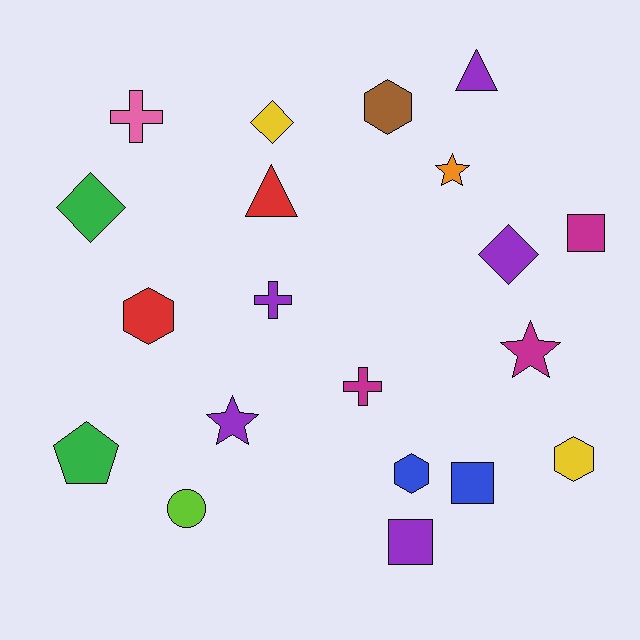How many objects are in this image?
There are 20 objects.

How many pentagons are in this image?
There is 1 pentagon.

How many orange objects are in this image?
There is 1 orange object.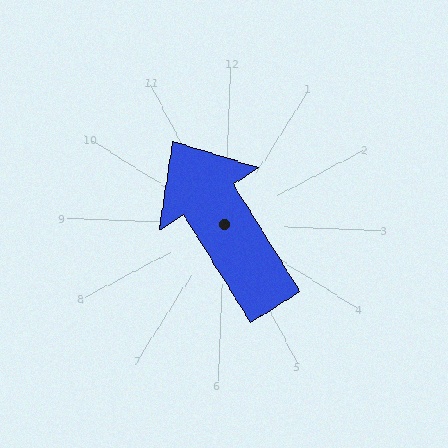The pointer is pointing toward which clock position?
Roughly 11 o'clock.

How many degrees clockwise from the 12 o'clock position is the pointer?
Approximately 326 degrees.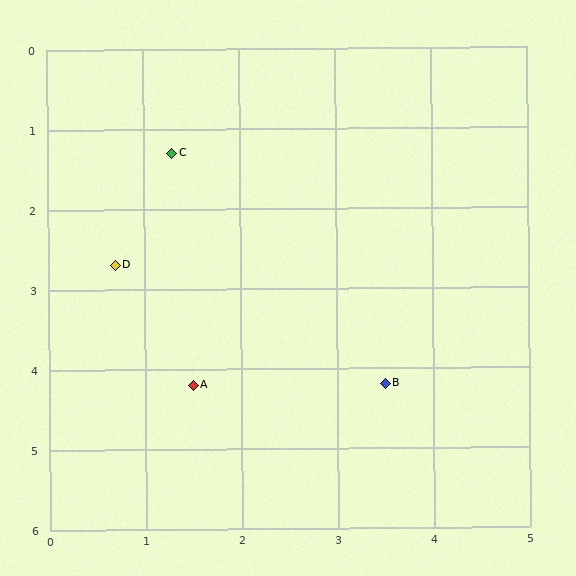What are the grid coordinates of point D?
Point D is at approximately (0.7, 2.7).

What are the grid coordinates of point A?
Point A is at approximately (1.5, 4.2).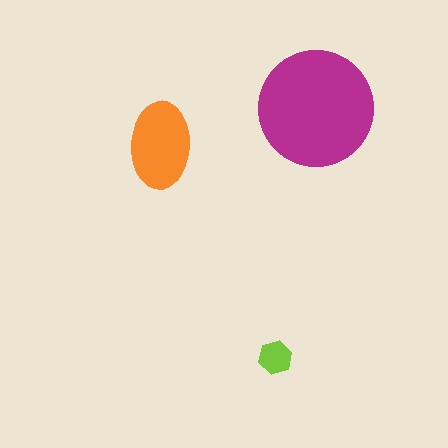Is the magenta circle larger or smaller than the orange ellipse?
Larger.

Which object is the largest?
The magenta circle.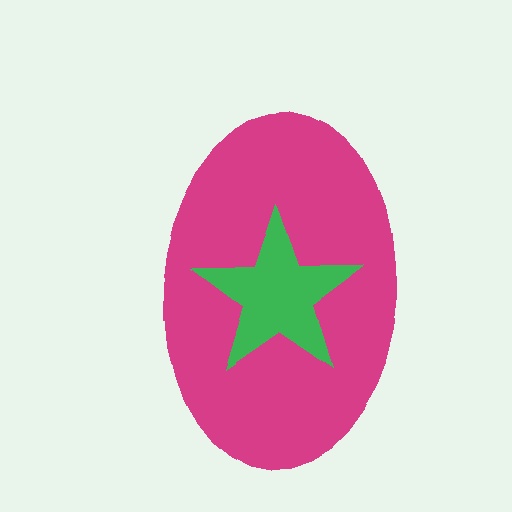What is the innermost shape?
The green star.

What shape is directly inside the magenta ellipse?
The green star.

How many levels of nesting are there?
2.